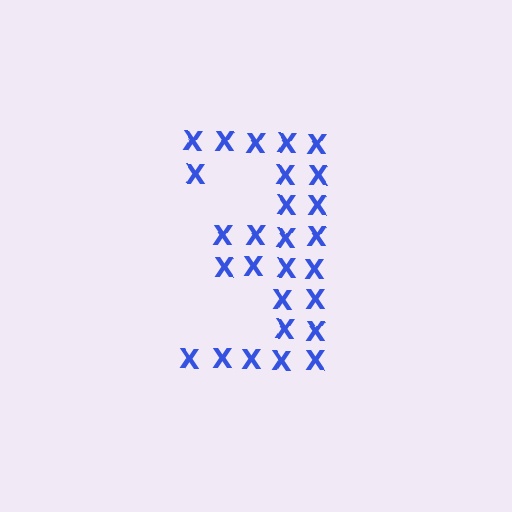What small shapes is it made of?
It is made of small letter X's.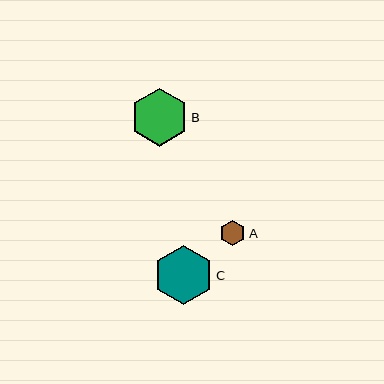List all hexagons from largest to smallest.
From largest to smallest: C, B, A.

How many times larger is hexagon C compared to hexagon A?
Hexagon C is approximately 2.3 times the size of hexagon A.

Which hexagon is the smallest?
Hexagon A is the smallest with a size of approximately 25 pixels.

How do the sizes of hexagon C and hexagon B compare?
Hexagon C and hexagon B are approximately the same size.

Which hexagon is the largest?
Hexagon C is the largest with a size of approximately 59 pixels.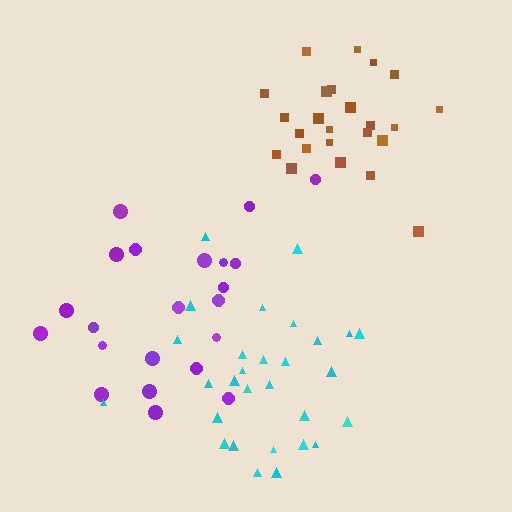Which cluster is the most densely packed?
Cyan.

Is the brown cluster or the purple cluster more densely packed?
Brown.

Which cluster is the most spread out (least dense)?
Purple.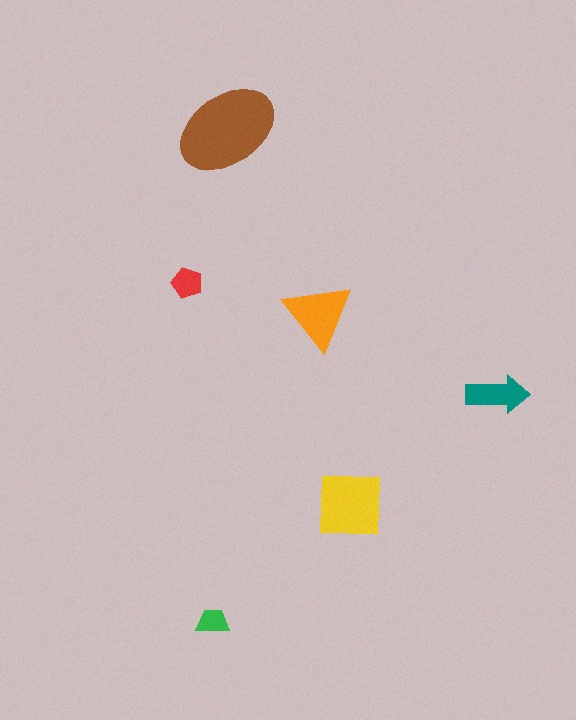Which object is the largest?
The brown ellipse.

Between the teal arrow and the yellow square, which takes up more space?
The yellow square.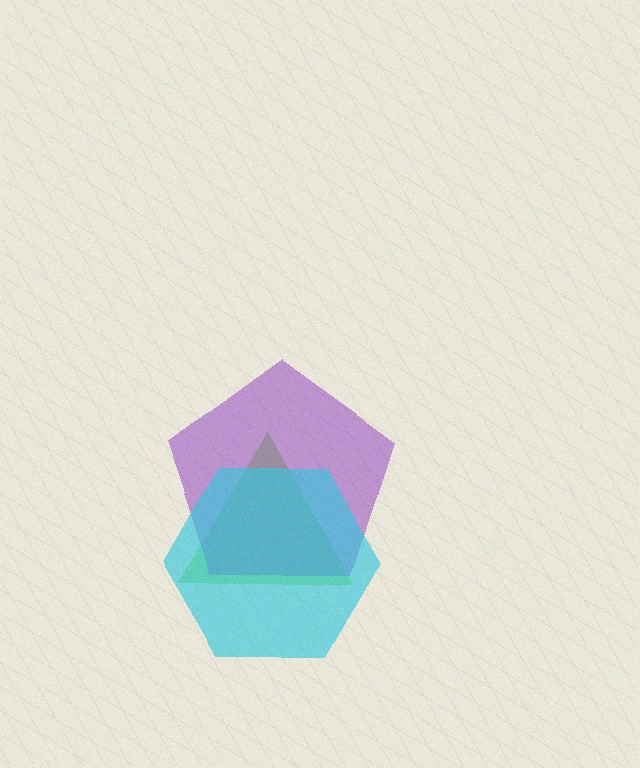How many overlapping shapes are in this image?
There are 3 overlapping shapes in the image.